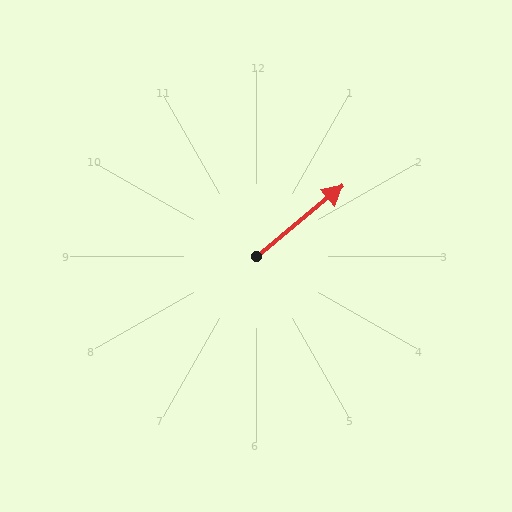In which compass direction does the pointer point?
Northeast.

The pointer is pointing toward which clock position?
Roughly 2 o'clock.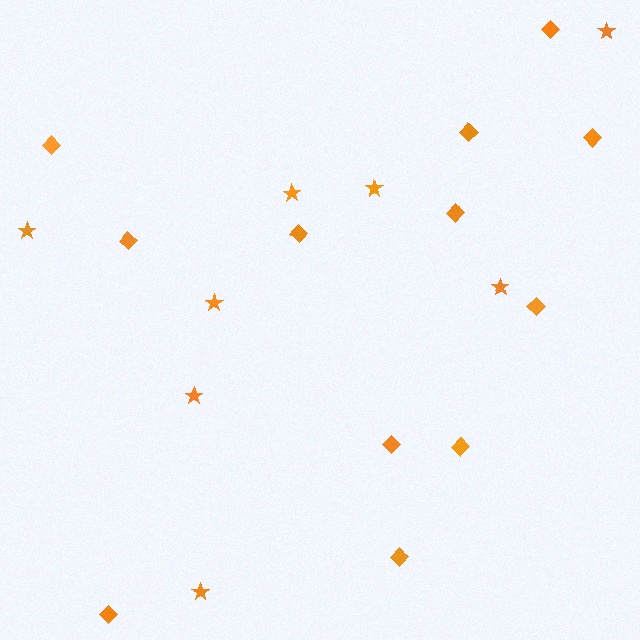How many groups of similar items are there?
There are 2 groups: one group of stars (8) and one group of diamonds (12).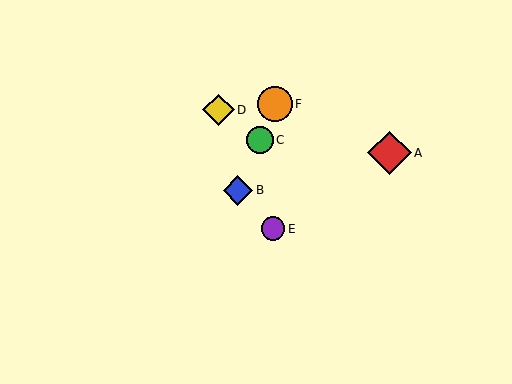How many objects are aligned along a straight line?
3 objects (B, C, F) are aligned along a straight line.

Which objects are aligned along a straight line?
Objects B, C, F are aligned along a straight line.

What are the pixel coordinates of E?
Object E is at (273, 229).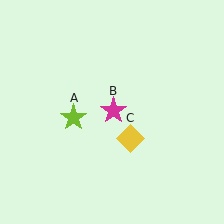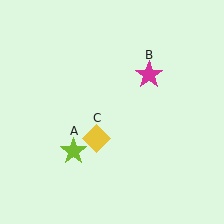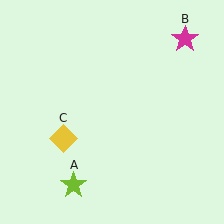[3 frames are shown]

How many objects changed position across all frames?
3 objects changed position: lime star (object A), magenta star (object B), yellow diamond (object C).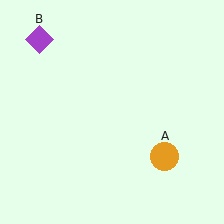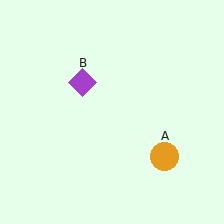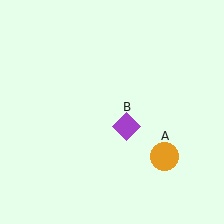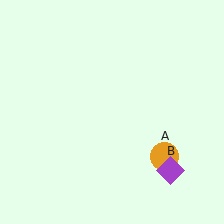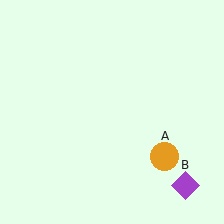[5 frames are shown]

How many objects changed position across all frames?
1 object changed position: purple diamond (object B).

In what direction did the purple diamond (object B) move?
The purple diamond (object B) moved down and to the right.